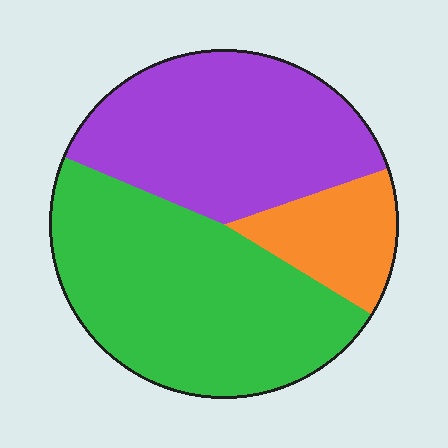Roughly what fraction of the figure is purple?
Purple covers about 40% of the figure.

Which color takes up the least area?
Orange, at roughly 15%.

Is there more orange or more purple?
Purple.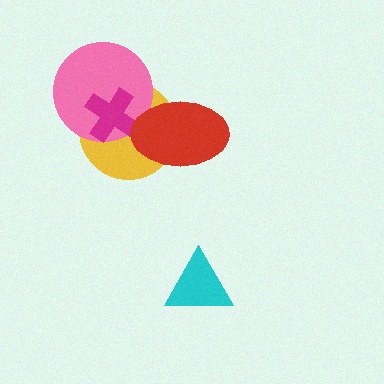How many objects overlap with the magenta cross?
2 objects overlap with the magenta cross.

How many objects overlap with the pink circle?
3 objects overlap with the pink circle.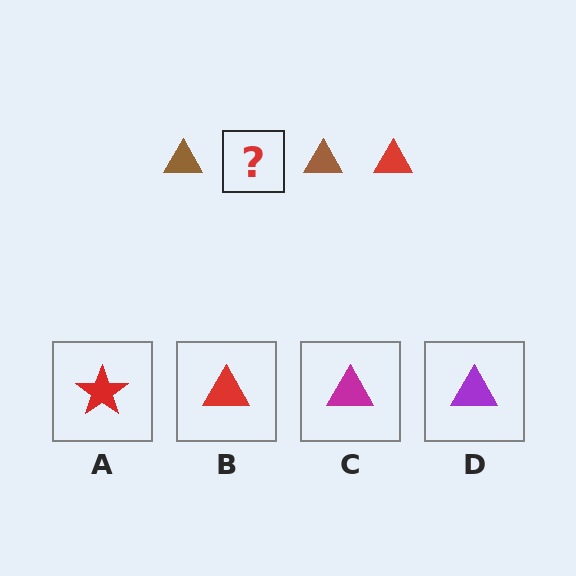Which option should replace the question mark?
Option B.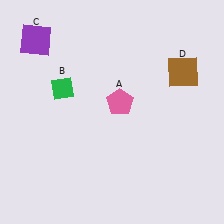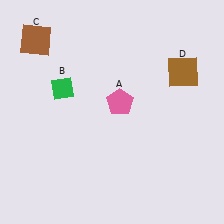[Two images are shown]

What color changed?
The square (C) changed from purple in Image 1 to brown in Image 2.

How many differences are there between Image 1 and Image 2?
There is 1 difference between the two images.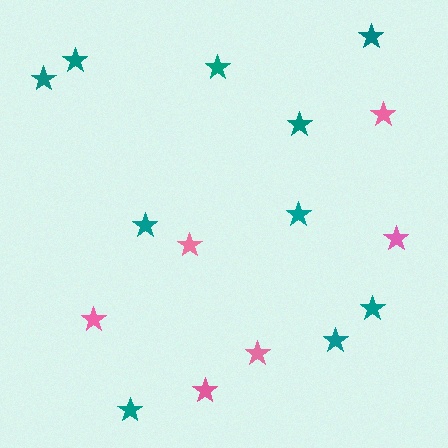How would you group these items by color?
There are 2 groups: one group of pink stars (6) and one group of teal stars (10).